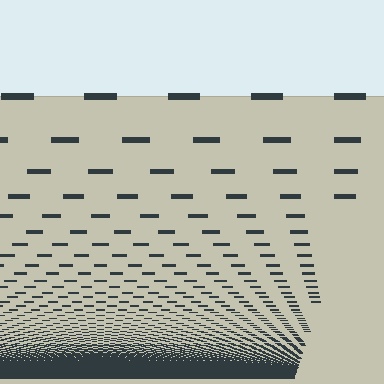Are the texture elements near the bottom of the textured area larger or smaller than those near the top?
Smaller. The gradient is inverted — elements near the bottom are smaller and denser.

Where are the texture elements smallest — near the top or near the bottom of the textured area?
Near the bottom.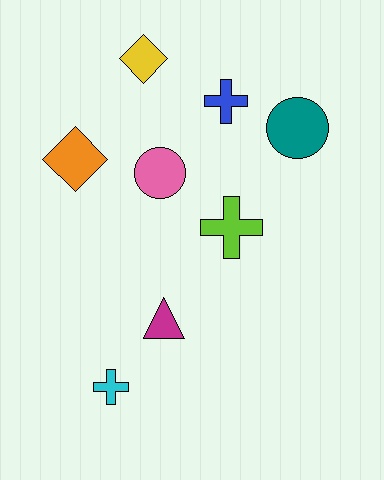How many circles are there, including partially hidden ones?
There are 2 circles.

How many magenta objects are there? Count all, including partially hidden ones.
There is 1 magenta object.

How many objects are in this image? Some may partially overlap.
There are 8 objects.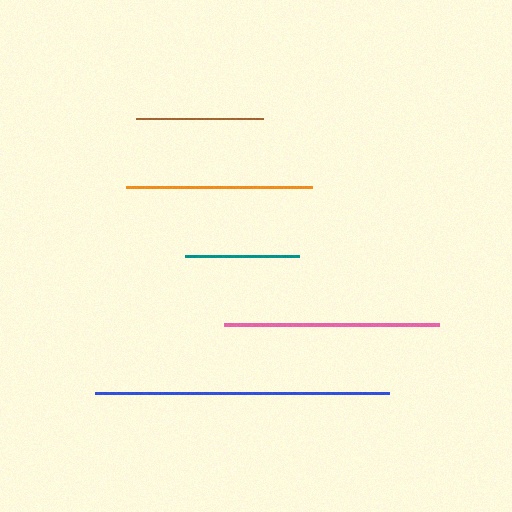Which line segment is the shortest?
The teal line is the shortest at approximately 114 pixels.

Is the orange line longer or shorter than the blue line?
The blue line is longer than the orange line.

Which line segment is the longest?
The blue line is the longest at approximately 294 pixels.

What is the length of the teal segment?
The teal segment is approximately 114 pixels long.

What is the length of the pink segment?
The pink segment is approximately 215 pixels long.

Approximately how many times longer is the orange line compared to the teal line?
The orange line is approximately 1.6 times the length of the teal line.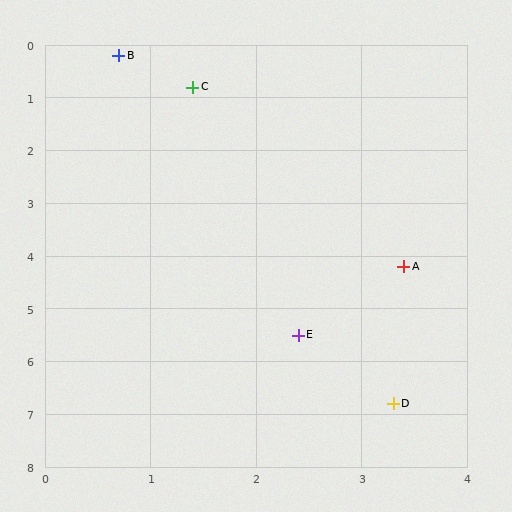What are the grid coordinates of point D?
Point D is at approximately (3.3, 6.8).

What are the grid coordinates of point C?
Point C is at approximately (1.4, 0.8).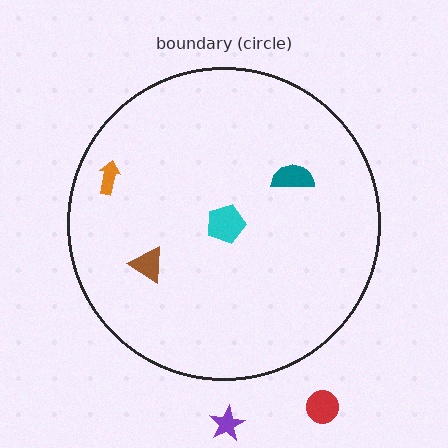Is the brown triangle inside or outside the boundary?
Inside.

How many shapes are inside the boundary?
4 inside, 2 outside.